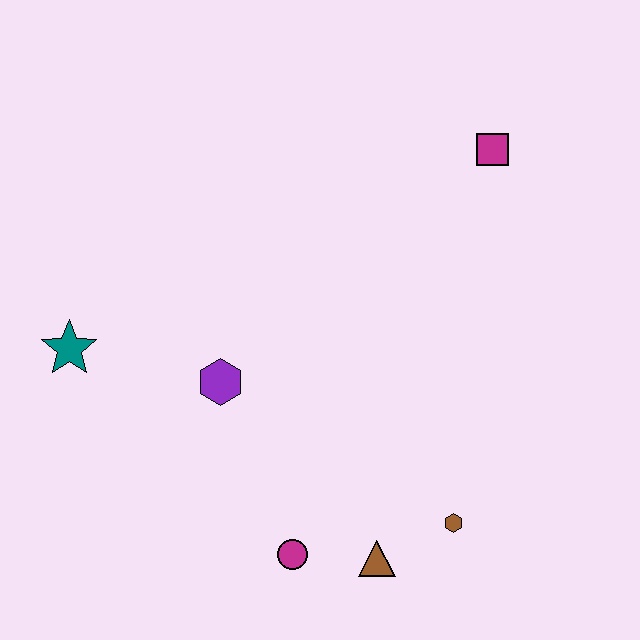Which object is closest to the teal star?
The purple hexagon is closest to the teal star.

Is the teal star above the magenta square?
No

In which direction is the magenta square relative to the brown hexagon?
The magenta square is above the brown hexagon.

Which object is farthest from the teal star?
The magenta square is farthest from the teal star.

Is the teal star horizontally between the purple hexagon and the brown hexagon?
No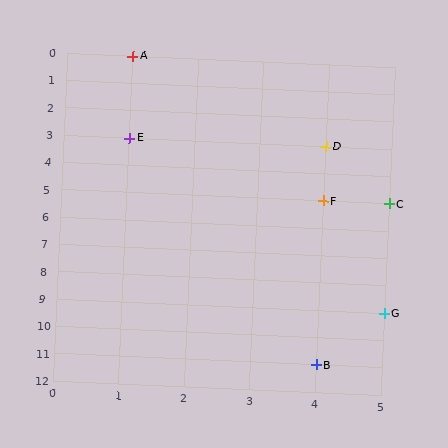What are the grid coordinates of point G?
Point G is at grid coordinates (5, 9).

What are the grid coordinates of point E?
Point E is at grid coordinates (1, 3).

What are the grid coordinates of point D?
Point D is at grid coordinates (4, 3).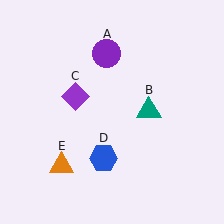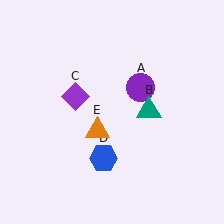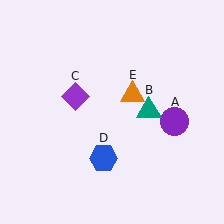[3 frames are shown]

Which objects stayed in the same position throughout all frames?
Teal triangle (object B) and purple diamond (object C) and blue hexagon (object D) remained stationary.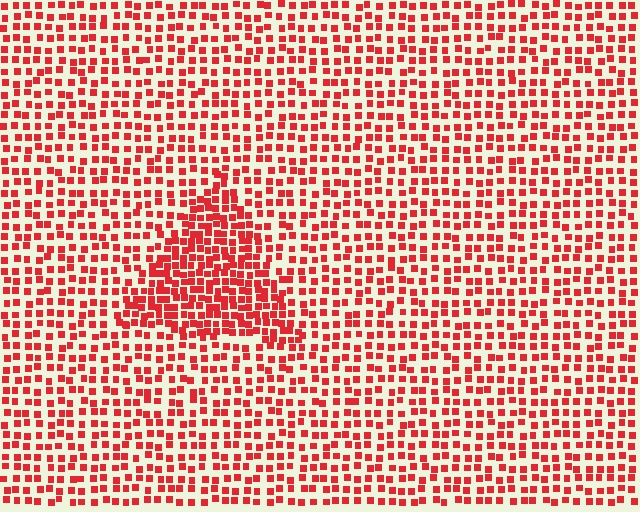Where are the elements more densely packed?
The elements are more densely packed inside the triangle boundary.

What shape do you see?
I see a triangle.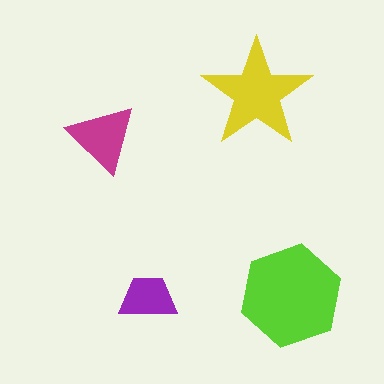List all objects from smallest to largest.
The purple trapezoid, the magenta triangle, the yellow star, the lime hexagon.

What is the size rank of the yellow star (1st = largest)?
2nd.